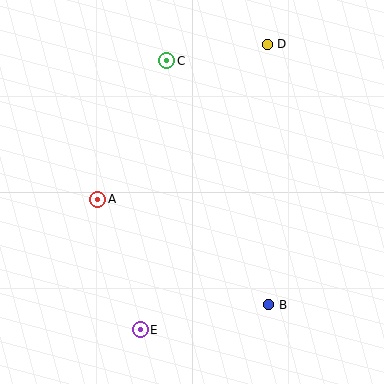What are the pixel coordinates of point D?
Point D is at (267, 44).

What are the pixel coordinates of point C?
Point C is at (167, 61).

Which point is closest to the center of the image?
Point A at (97, 199) is closest to the center.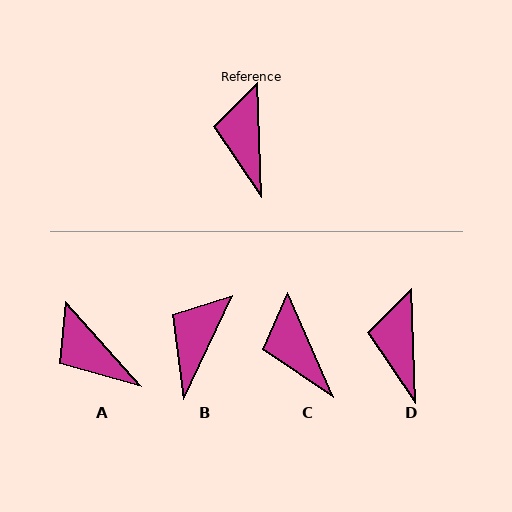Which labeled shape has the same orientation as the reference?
D.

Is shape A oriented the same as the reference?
No, it is off by about 40 degrees.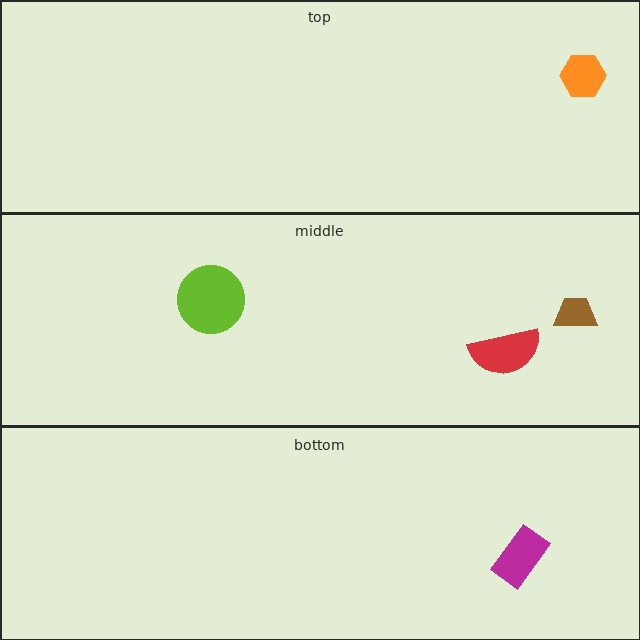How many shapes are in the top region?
1.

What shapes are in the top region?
The orange hexagon.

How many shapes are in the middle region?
3.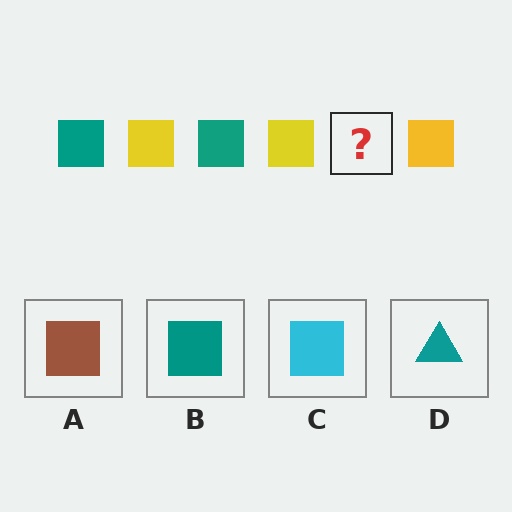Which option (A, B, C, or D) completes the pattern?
B.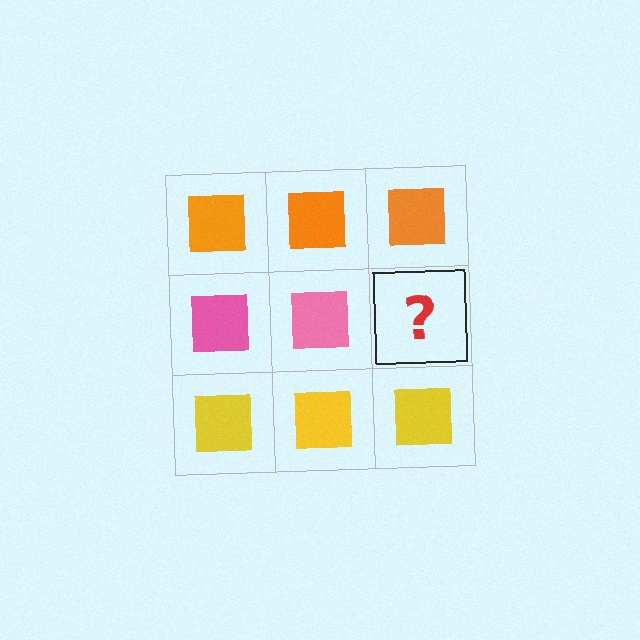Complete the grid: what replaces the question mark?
The question mark should be replaced with a pink square.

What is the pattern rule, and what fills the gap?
The rule is that each row has a consistent color. The gap should be filled with a pink square.